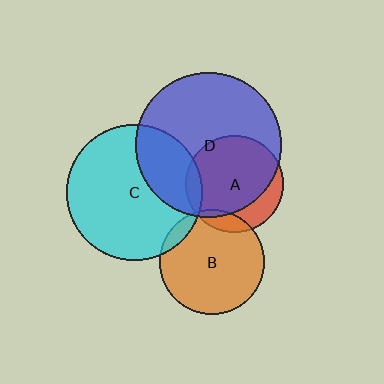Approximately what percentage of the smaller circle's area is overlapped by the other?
Approximately 10%.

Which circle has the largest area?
Circle D (blue).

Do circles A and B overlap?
Yes.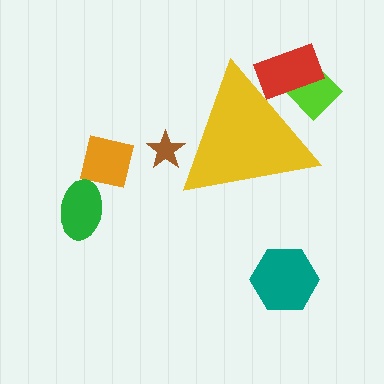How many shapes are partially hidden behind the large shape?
3 shapes are partially hidden.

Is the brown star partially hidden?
Yes, the brown star is partially hidden behind the yellow triangle.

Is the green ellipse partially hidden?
No, the green ellipse is fully visible.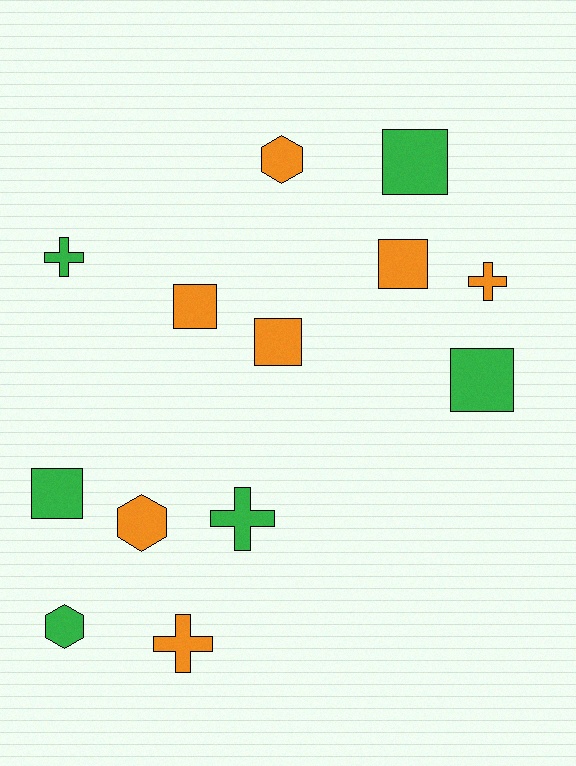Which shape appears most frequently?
Square, with 6 objects.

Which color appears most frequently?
Orange, with 7 objects.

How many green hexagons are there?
There is 1 green hexagon.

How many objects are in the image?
There are 13 objects.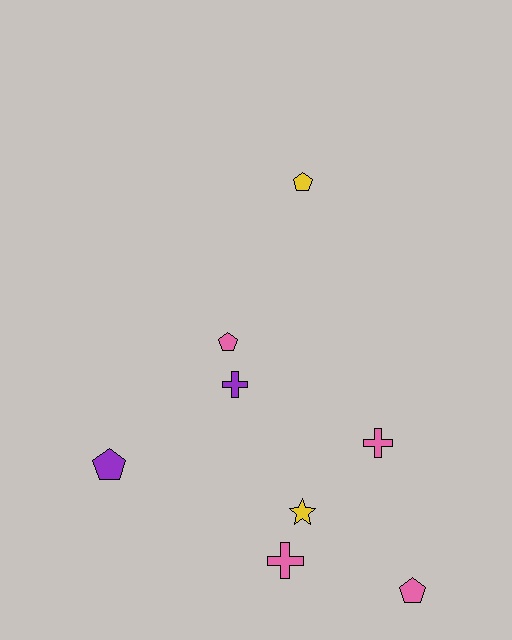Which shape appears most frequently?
Pentagon, with 4 objects.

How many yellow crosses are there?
There are no yellow crosses.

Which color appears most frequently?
Pink, with 4 objects.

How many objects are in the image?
There are 8 objects.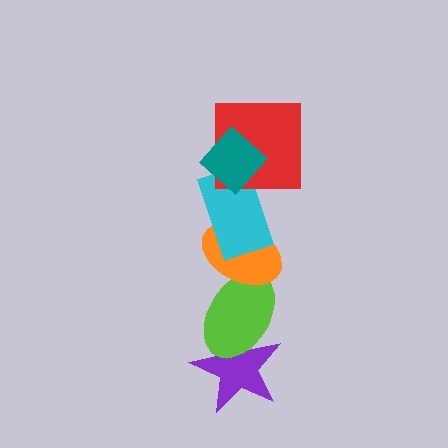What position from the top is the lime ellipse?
The lime ellipse is 5th from the top.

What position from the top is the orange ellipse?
The orange ellipse is 4th from the top.